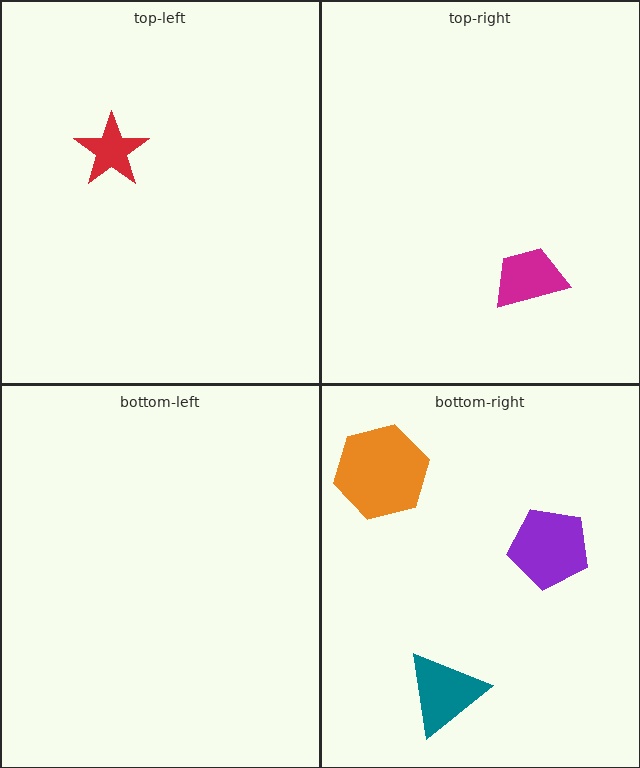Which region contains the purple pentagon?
The bottom-right region.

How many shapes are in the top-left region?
1.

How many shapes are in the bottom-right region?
3.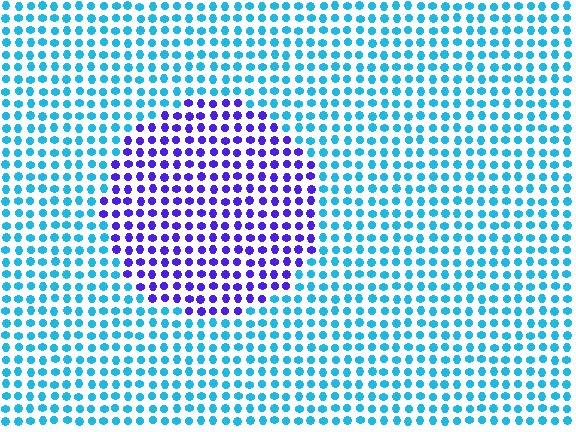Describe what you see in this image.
The image is filled with small cyan elements in a uniform arrangement. A circle-shaped region is visible where the elements are tinted to a slightly different hue, forming a subtle color boundary.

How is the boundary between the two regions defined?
The boundary is defined purely by a slight shift in hue (about 62 degrees). Spacing, size, and orientation are identical on both sides.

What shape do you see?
I see a circle.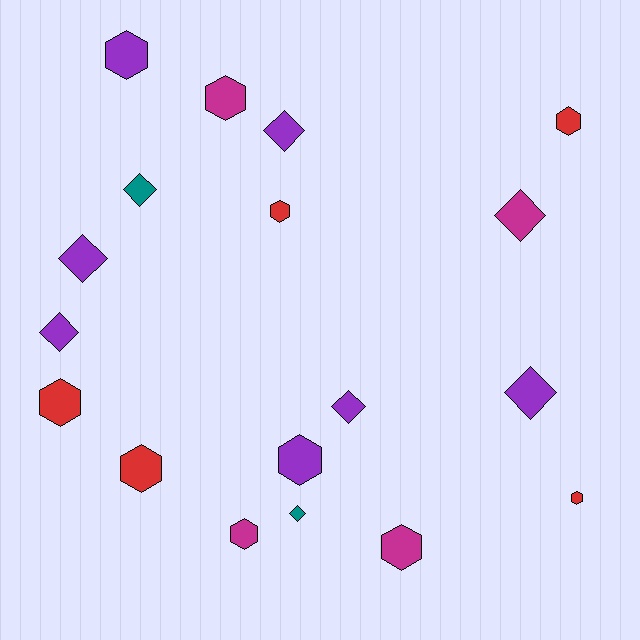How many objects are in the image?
There are 18 objects.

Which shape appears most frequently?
Hexagon, with 10 objects.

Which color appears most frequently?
Purple, with 7 objects.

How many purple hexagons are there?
There are 2 purple hexagons.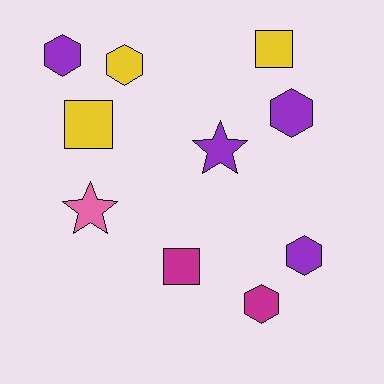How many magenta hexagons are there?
There is 1 magenta hexagon.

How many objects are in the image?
There are 10 objects.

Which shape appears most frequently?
Hexagon, with 5 objects.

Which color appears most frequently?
Purple, with 4 objects.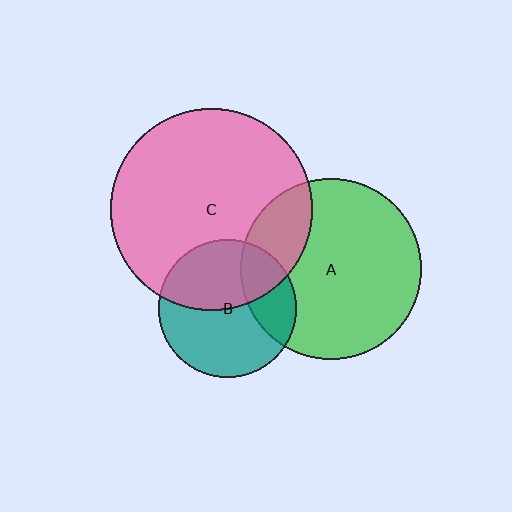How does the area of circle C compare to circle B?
Approximately 2.1 times.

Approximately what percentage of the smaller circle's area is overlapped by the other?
Approximately 20%.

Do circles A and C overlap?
Yes.